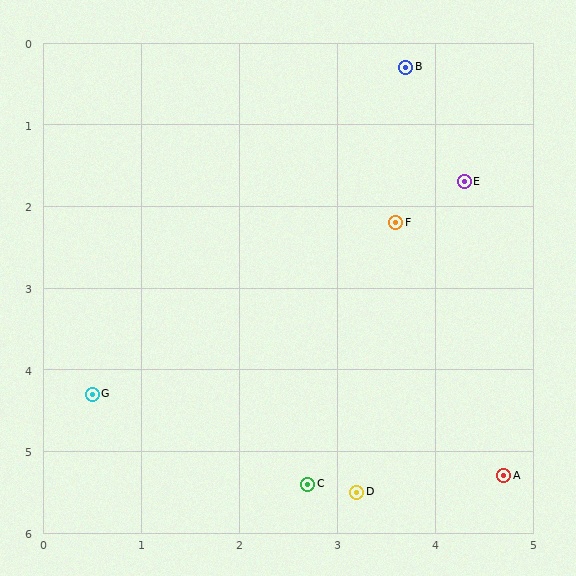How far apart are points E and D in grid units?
Points E and D are about 4.0 grid units apart.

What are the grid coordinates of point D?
Point D is at approximately (3.2, 5.5).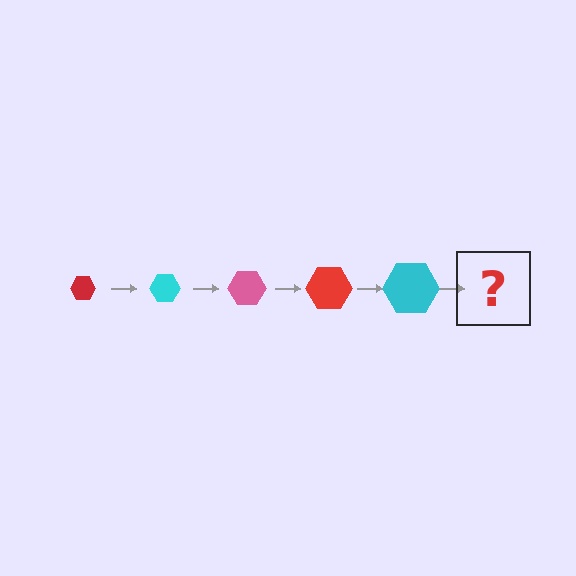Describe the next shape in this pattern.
It should be a pink hexagon, larger than the previous one.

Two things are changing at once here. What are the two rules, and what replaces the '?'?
The two rules are that the hexagon grows larger each step and the color cycles through red, cyan, and pink. The '?' should be a pink hexagon, larger than the previous one.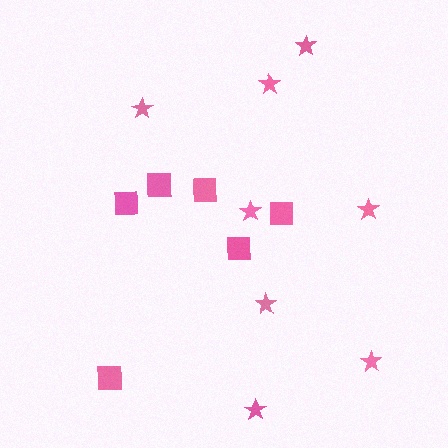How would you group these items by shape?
There are 2 groups: one group of stars (8) and one group of squares (6).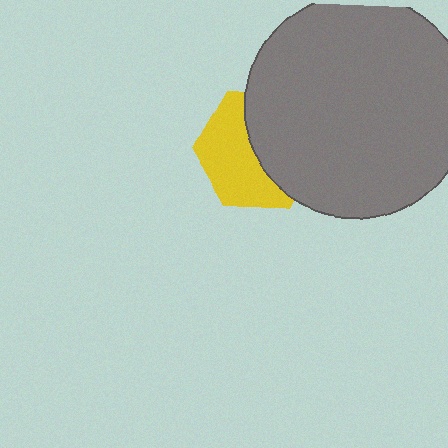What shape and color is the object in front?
The object in front is a gray circle.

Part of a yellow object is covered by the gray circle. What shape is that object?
It is a hexagon.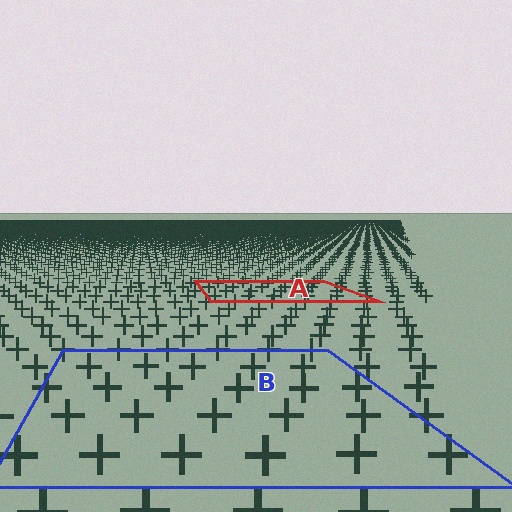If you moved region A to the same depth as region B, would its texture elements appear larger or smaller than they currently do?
They would appear larger. At a closer depth, the same texture elements are projected at a bigger on-screen size.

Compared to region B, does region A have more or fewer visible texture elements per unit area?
Region A has more texture elements per unit area — they are packed more densely because it is farther away.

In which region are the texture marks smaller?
The texture marks are smaller in region A, because it is farther away.